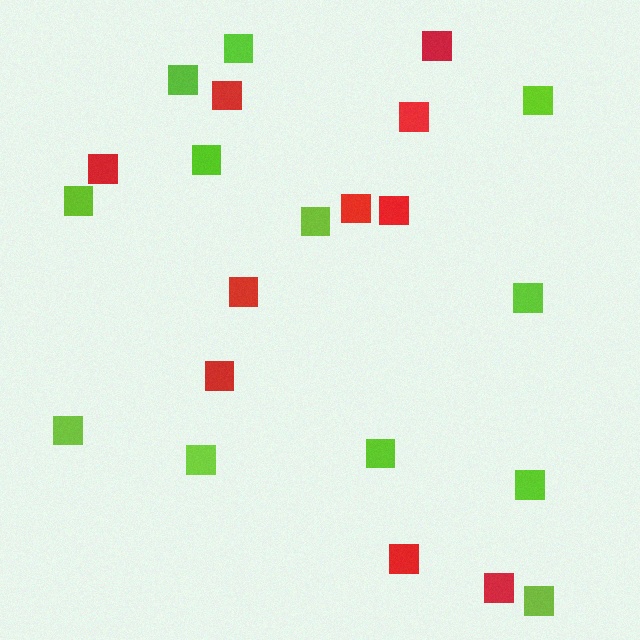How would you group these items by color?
There are 2 groups: one group of red squares (10) and one group of lime squares (12).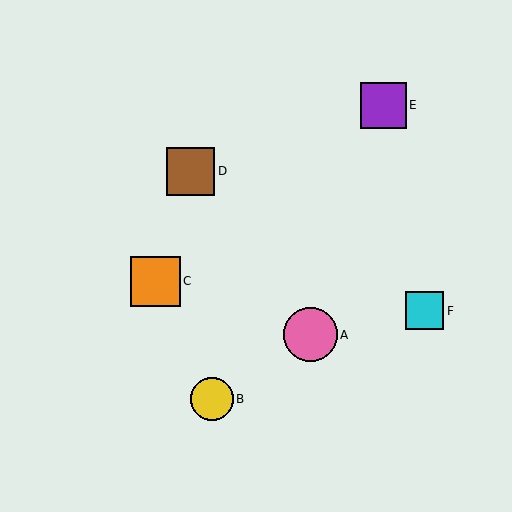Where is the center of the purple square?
The center of the purple square is at (383, 105).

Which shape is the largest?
The pink circle (labeled A) is the largest.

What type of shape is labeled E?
Shape E is a purple square.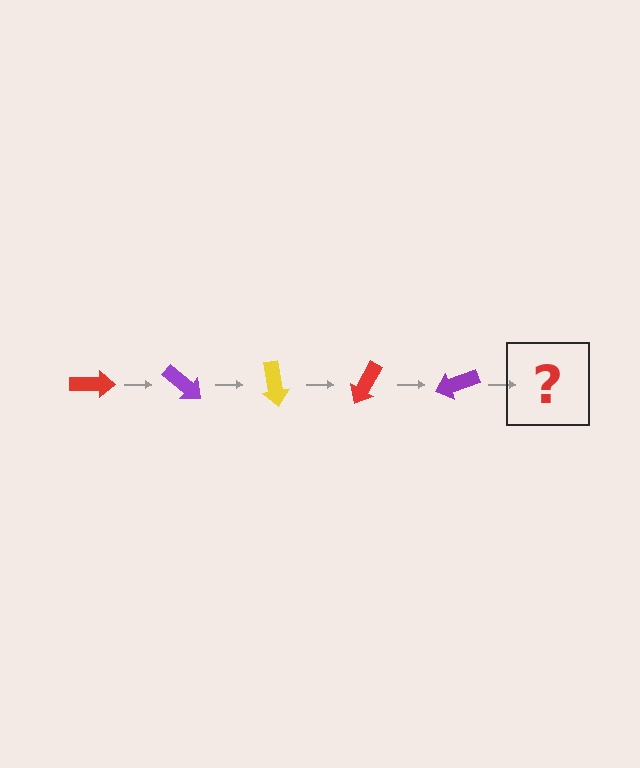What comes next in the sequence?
The next element should be a yellow arrow, rotated 200 degrees from the start.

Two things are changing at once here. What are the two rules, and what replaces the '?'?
The two rules are that it rotates 40 degrees each step and the color cycles through red, purple, and yellow. The '?' should be a yellow arrow, rotated 200 degrees from the start.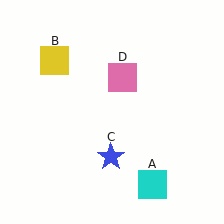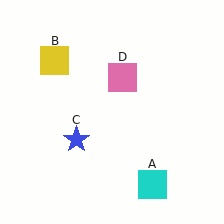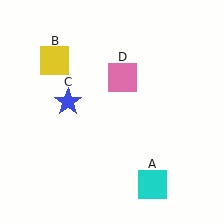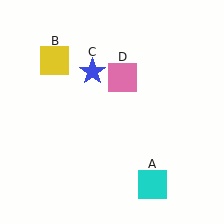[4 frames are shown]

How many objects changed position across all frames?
1 object changed position: blue star (object C).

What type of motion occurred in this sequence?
The blue star (object C) rotated clockwise around the center of the scene.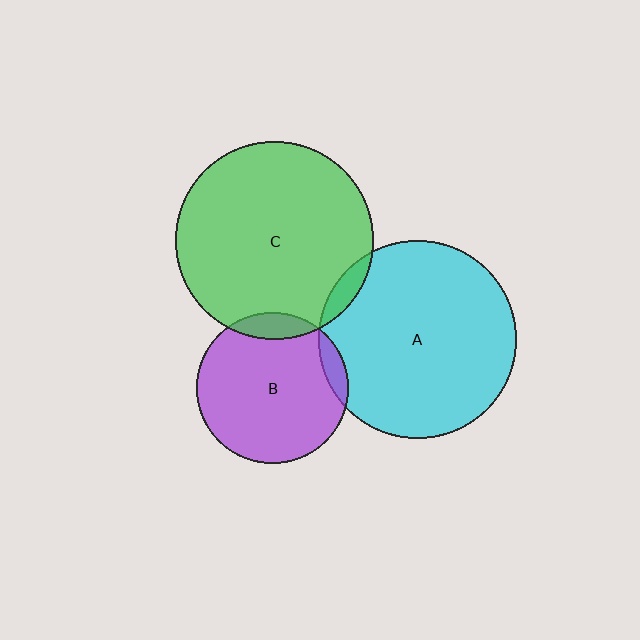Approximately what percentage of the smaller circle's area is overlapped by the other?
Approximately 10%.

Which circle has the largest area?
Circle C (green).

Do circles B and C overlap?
Yes.